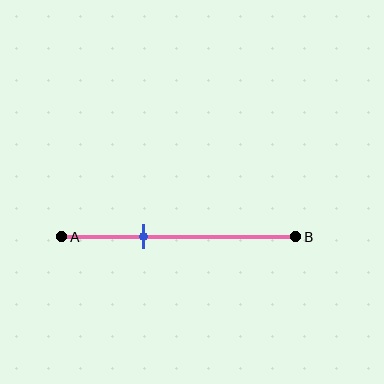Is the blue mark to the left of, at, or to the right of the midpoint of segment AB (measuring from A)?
The blue mark is to the left of the midpoint of segment AB.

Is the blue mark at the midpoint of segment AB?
No, the mark is at about 35% from A, not at the 50% midpoint.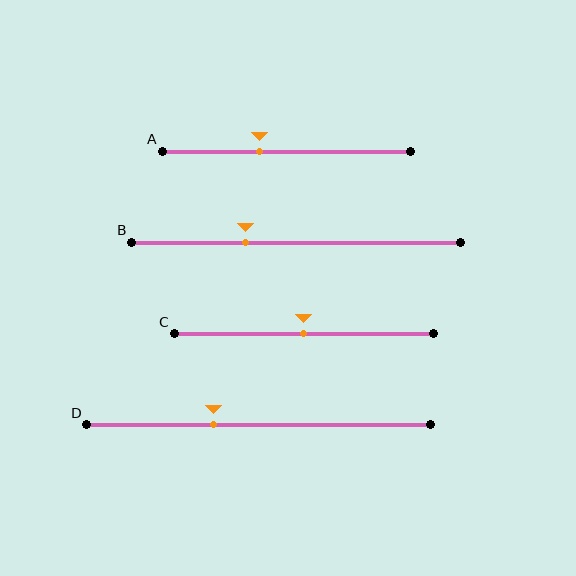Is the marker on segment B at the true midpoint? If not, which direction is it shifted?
No, the marker on segment B is shifted to the left by about 15% of the segment length.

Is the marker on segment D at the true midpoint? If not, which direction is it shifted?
No, the marker on segment D is shifted to the left by about 13% of the segment length.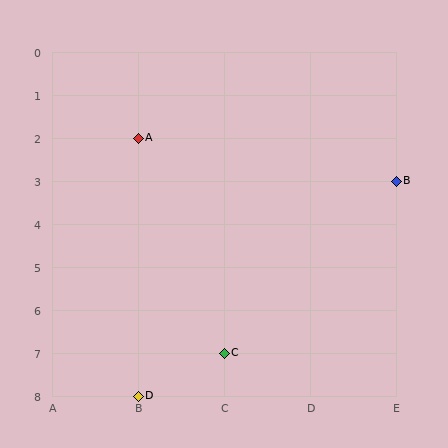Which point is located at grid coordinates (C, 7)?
Point C is at (C, 7).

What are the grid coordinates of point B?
Point B is at grid coordinates (E, 3).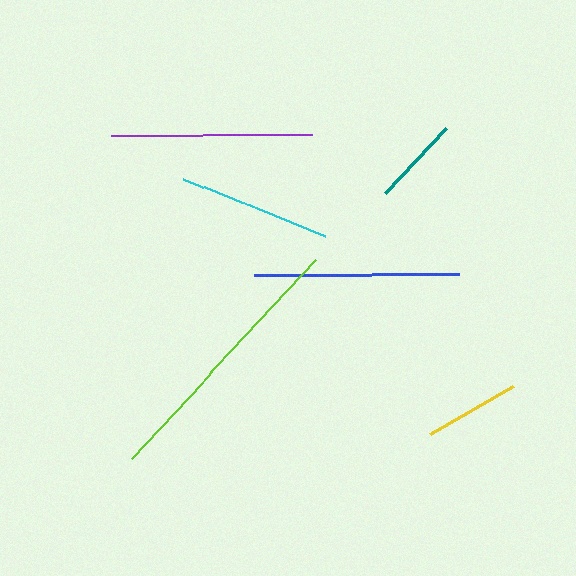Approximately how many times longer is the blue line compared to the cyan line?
The blue line is approximately 1.3 times the length of the cyan line.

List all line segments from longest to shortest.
From longest to shortest: lime, blue, purple, cyan, yellow, teal.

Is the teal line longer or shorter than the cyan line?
The cyan line is longer than the teal line.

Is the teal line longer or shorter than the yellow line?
The yellow line is longer than the teal line.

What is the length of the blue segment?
The blue segment is approximately 205 pixels long.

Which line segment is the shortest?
The teal line is the shortest at approximately 90 pixels.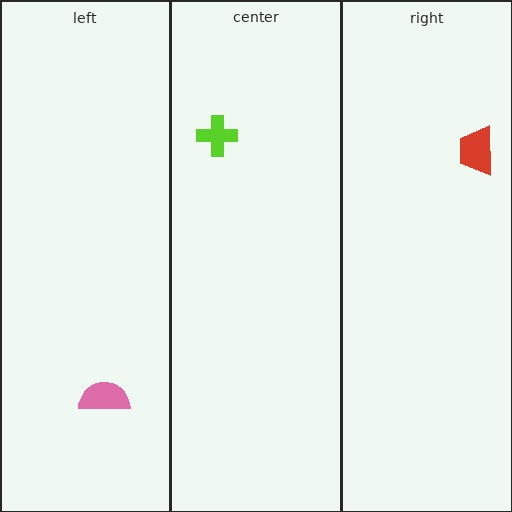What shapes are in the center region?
The lime cross.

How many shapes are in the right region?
1.